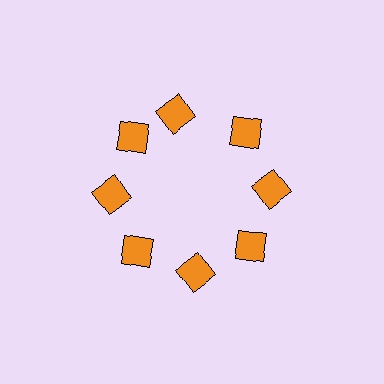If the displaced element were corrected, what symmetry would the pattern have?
It would have 8-fold rotational symmetry — the pattern would map onto itself every 45 degrees.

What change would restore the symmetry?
The symmetry would be restored by rotating it back into even spacing with its neighbors so that all 8 squares sit at equal angles and equal distance from the center.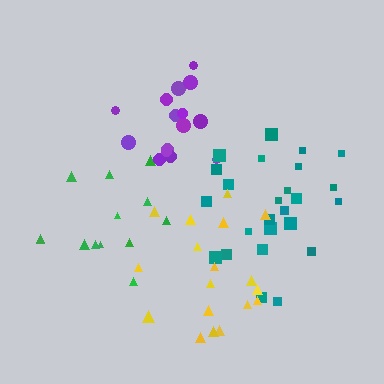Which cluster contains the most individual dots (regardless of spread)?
Teal (25).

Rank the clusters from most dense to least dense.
purple, teal, green, yellow.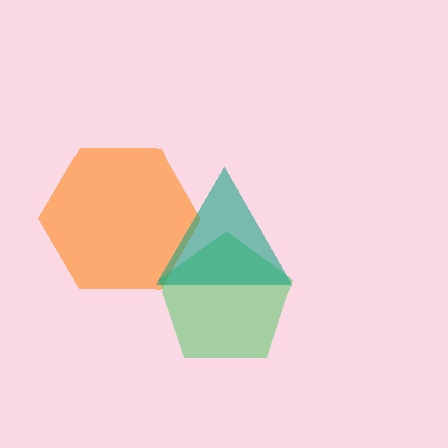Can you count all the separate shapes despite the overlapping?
Yes, there are 3 separate shapes.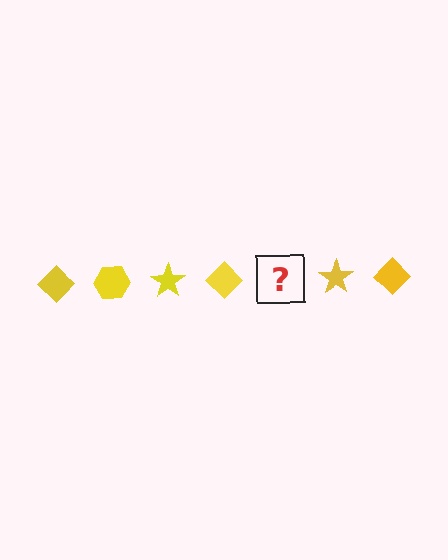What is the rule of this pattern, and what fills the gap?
The rule is that the pattern cycles through diamond, hexagon, star shapes in yellow. The gap should be filled with a yellow hexagon.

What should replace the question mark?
The question mark should be replaced with a yellow hexagon.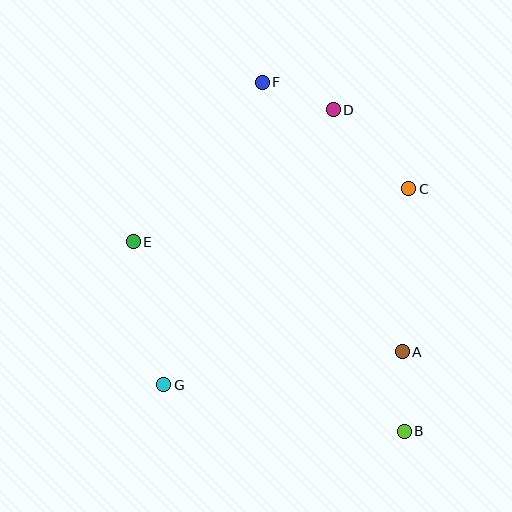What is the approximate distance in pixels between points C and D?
The distance between C and D is approximately 109 pixels.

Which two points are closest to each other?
Points D and F are closest to each other.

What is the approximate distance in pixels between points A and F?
The distance between A and F is approximately 304 pixels.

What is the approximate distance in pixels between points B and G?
The distance between B and G is approximately 245 pixels.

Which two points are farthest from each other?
Points B and F are farthest from each other.